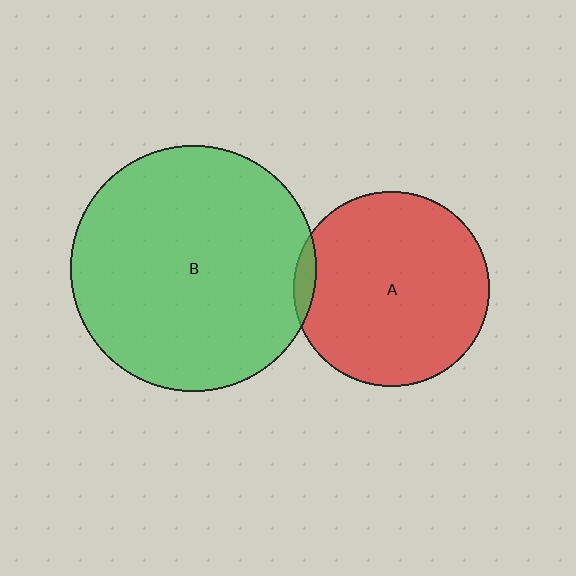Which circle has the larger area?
Circle B (green).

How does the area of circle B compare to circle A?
Approximately 1.6 times.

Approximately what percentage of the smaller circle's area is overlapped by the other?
Approximately 5%.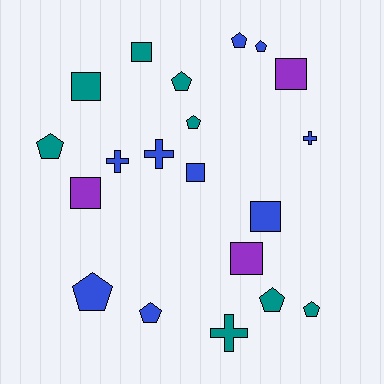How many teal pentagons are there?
There are 5 teal pentagons.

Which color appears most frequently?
Blue, with 9 objects.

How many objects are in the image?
There are 20 objects.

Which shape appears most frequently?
Pentagon, with 9 objects.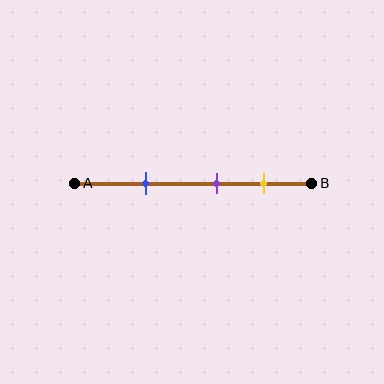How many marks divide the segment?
There are 3 marks dividing the segment.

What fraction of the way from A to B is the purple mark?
The purple mark is approximately 60% (0.6) of the way from A to B.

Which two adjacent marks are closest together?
The purple and yellow marks are the closest adjacent pair.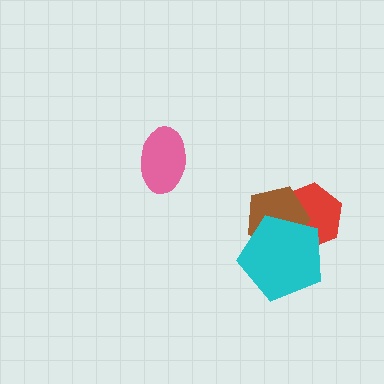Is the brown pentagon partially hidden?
Yes, it is partially covered by another shape.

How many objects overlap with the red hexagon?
2 objects overlap with the red hexagon.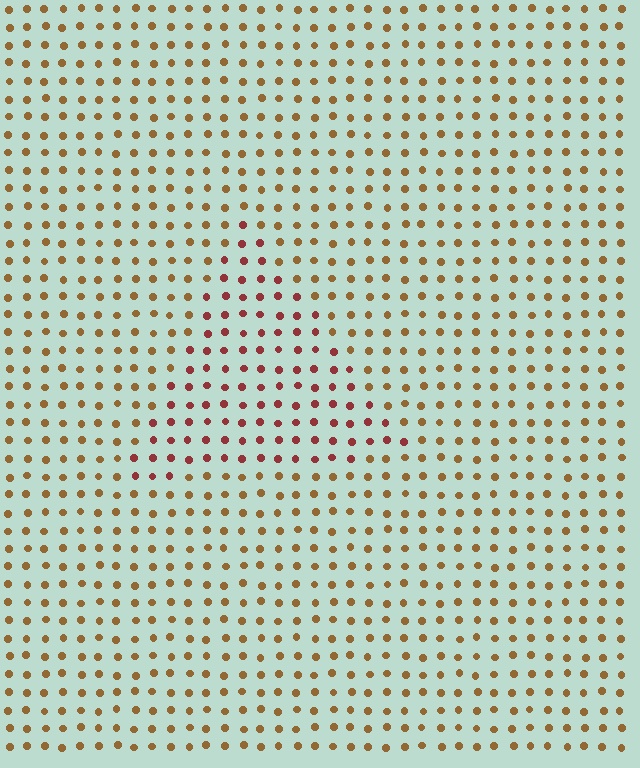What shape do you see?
I see a triangle.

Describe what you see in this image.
The image is filled with small brown elements in a uniform arrangement. A triangle-shaped region is visible where the elements are tinted to a slightly different hue, forming a subtle color boundary.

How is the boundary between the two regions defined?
The boundary is defined purely by a slight shift in hue (about 37 degrees). Spacing, size, and orientation are identical on both sides.